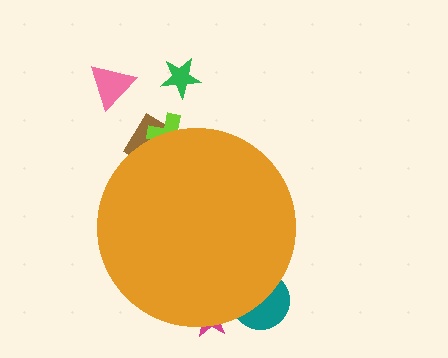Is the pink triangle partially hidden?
No, the pink triangle is fully visible.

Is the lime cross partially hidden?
Yes, the lime cross is partially hidden behind the orange circle.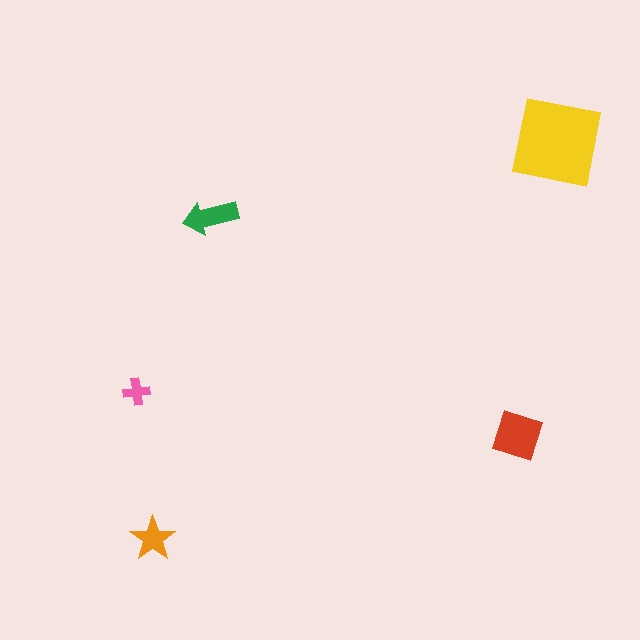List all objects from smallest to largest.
The pink cross, the orange star, the green arrow, the red square, the yellow square.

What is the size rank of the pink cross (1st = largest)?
5th.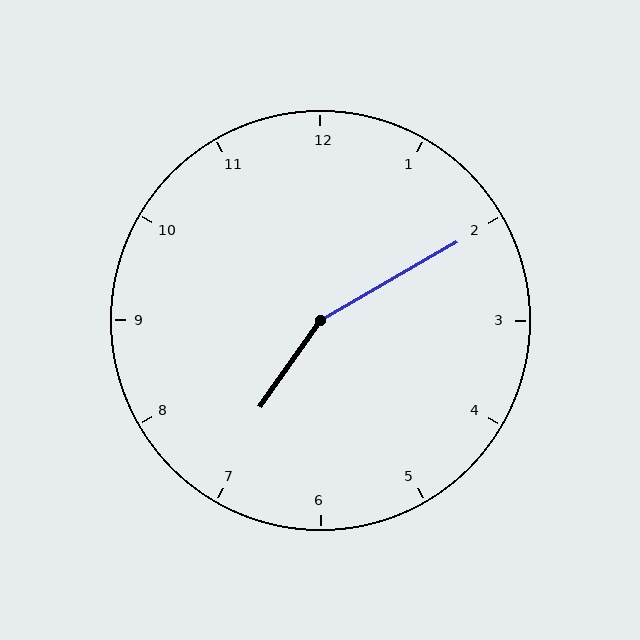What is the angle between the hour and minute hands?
Approximately 155 degrees.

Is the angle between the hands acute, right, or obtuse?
It is obtuse.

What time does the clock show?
7:10.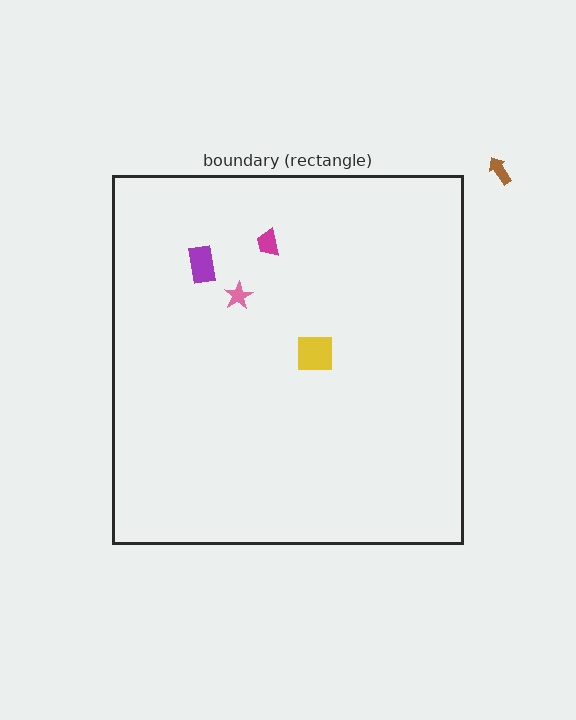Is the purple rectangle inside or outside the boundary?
Inside.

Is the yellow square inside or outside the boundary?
Inside.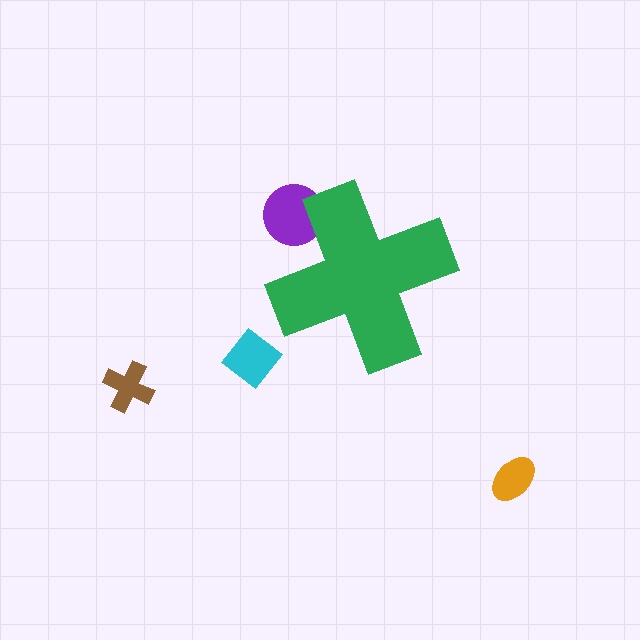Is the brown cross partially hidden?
No, the brown cross is fully visible.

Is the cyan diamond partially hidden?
No, the cyan diamond is fully visible.